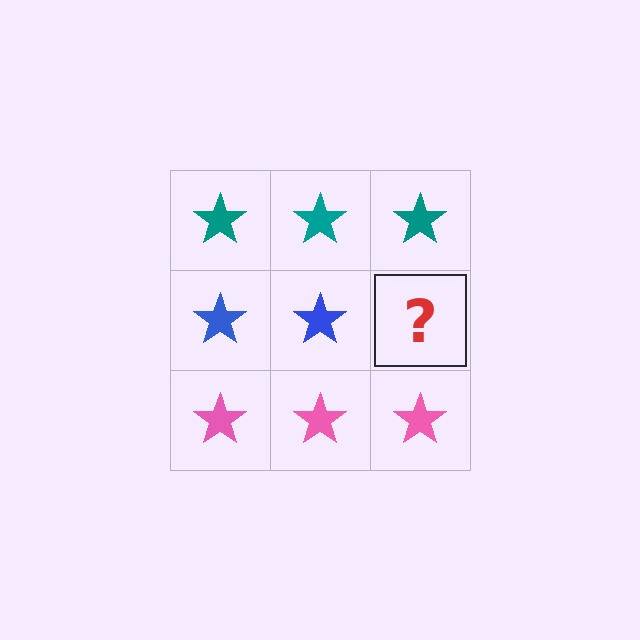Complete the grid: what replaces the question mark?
The question mark should be replaced with a blue star.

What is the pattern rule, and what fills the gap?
The rule is that each row has a consistent color. The gap should be filled with a blue star.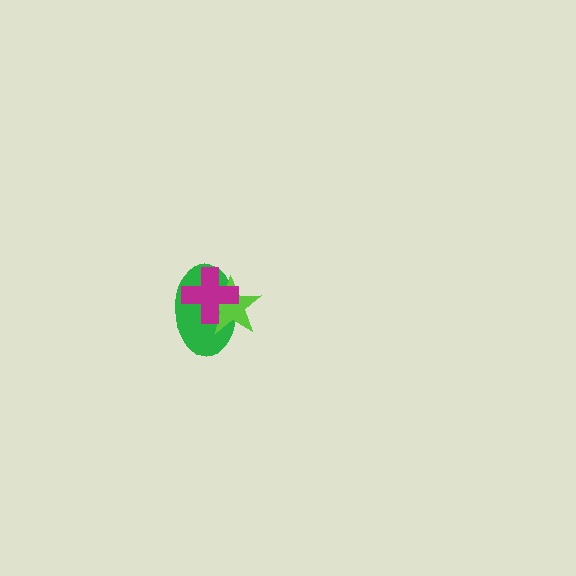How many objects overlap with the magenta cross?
2 objects overlap with the magenta cross.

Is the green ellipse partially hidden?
Yes, it is partially covered by another shape.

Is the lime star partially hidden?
Yes, it is partially covered by another shape.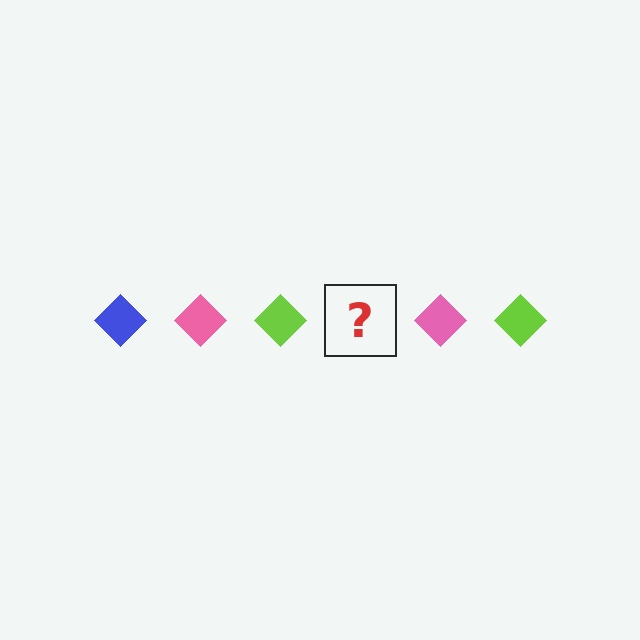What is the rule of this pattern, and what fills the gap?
The rule is that the pattern cycles through blue, pink, lime diamonds. The gap should be filled with a blue diamond.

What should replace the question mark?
The question mark should be replaced with a blue diamond.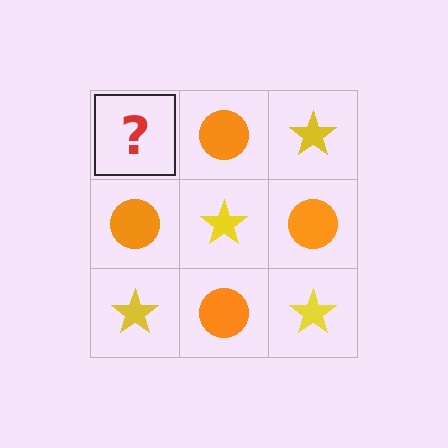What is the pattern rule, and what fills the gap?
The rule is that it alternates yellow star and orange circle in a checkerboard pattern. The gap should be filled with a yellow star.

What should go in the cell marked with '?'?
The missing cell should contain a yellow star.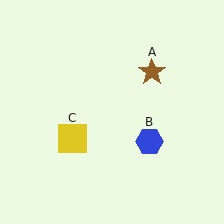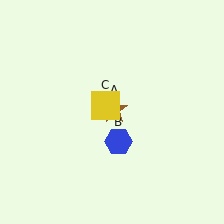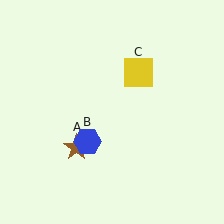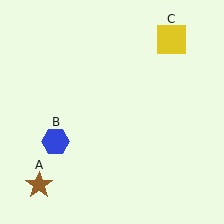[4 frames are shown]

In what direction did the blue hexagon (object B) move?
The blue hexagon (object B) moved left.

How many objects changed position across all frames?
3 objects changed position: brown star (object A), blue hexagon (object B), yellow square (object C).